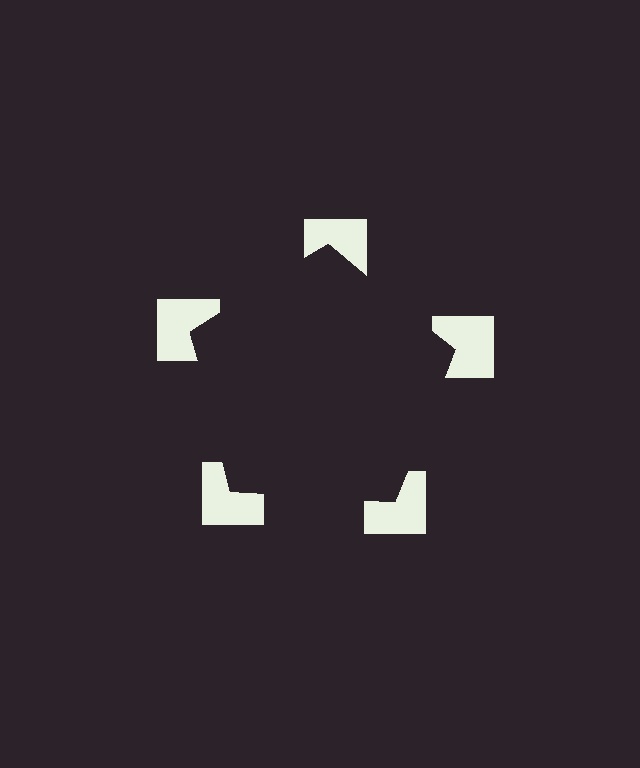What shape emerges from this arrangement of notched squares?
An illusory pentagon — its edges are inferred from the aligned wedge cuts in the notched squares, not physically drawn.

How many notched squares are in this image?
There are 5 — one at each vertex of the illusory pentagon.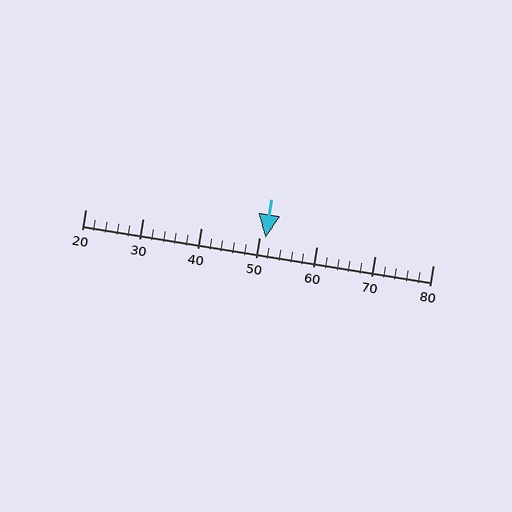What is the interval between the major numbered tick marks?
The major tick marks are spaced 10 units apart.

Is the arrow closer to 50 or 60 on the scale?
The arrow is closer to 50.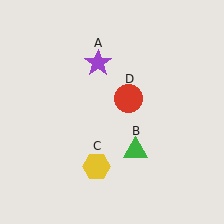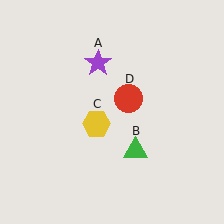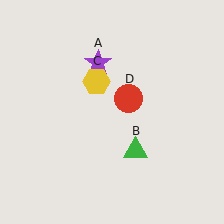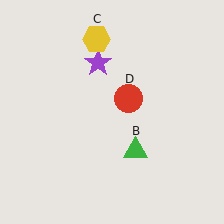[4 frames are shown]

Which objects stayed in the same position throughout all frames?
Purple star (object A) and green triangle (object B) and red circle (object D) remained stationary.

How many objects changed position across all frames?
1 object changed position: yellow hexagon (object C).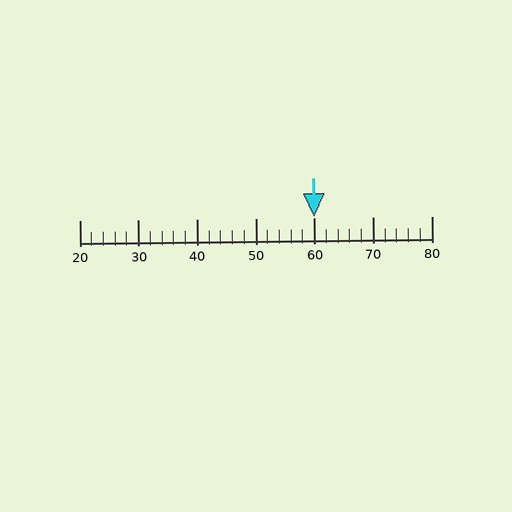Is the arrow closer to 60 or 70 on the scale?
The arrow is closer to 60.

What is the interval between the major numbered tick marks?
The major tick marks are spaced 10 units apart.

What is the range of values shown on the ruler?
The ruler shows values from 20 to 80.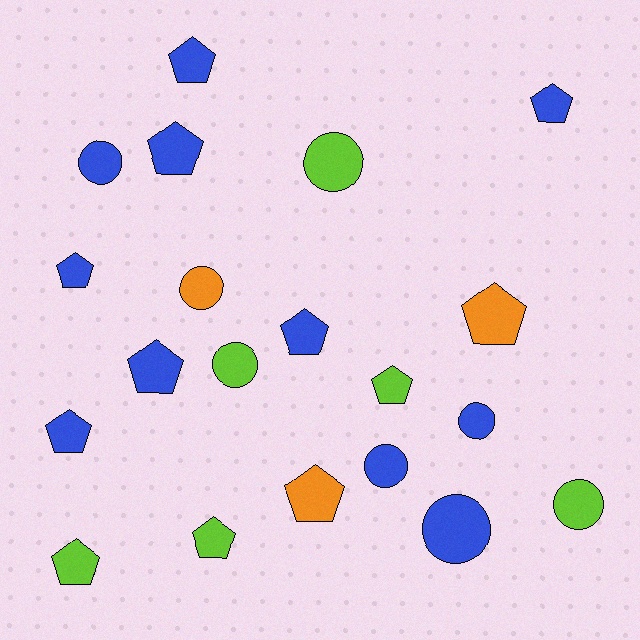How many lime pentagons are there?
There are 3 lime pentagons.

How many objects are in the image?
There are 20 objects.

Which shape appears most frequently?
Pentagon, with 12 objects.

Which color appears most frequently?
Blue, with 11 objects.